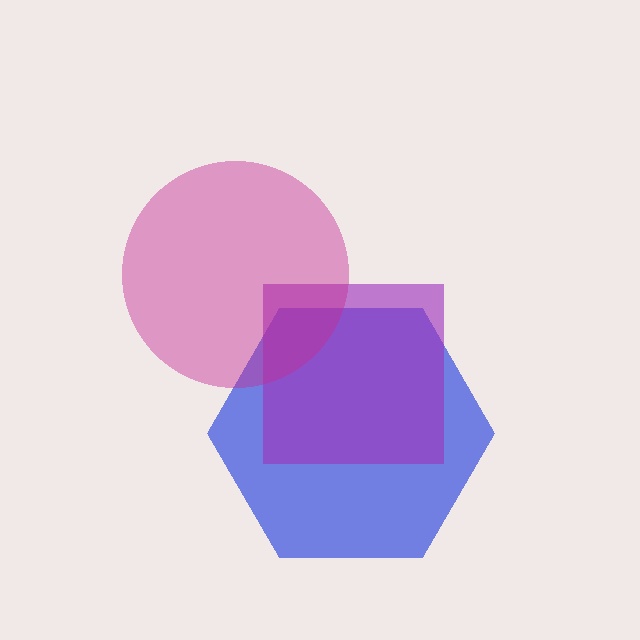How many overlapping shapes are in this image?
There are 3 overlapping shapes in the image.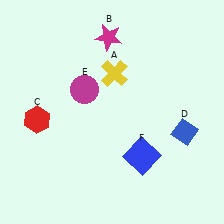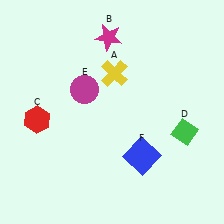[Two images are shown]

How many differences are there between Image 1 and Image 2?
There is 1 difference between the two images.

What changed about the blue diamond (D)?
In Image 1, D is blue. In Image 2, it changed to green.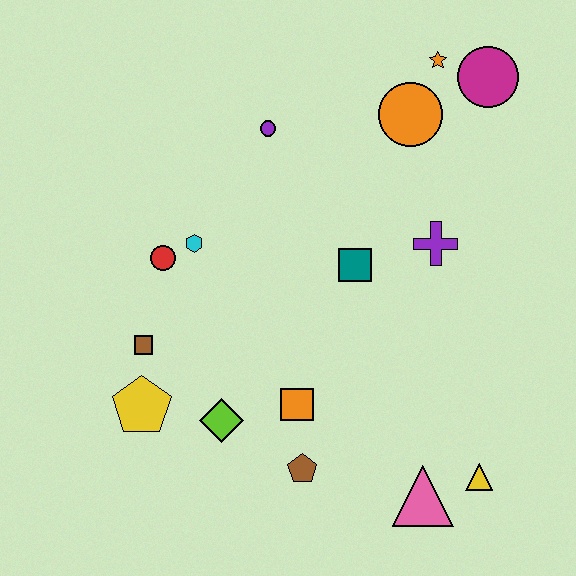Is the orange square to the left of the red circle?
No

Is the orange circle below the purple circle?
No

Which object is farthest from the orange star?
The yellow pentagon is farthest from the orange star.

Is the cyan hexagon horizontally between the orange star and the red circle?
Yes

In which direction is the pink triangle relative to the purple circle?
The pink triangle is below the purple circle.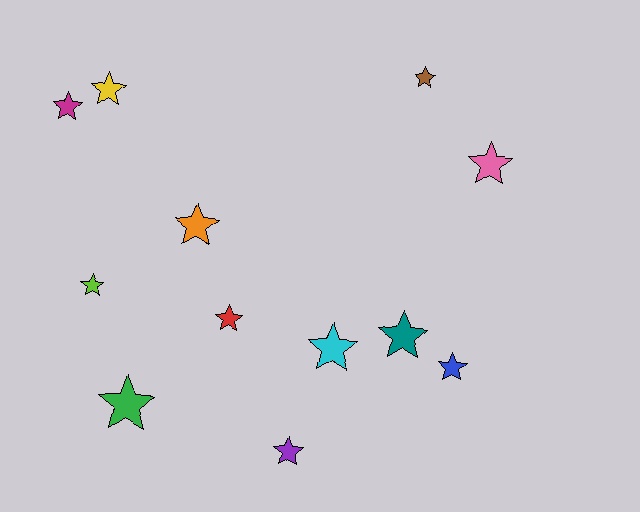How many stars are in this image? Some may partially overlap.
There are 12 stars.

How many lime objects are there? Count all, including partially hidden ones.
There is 1 lime object.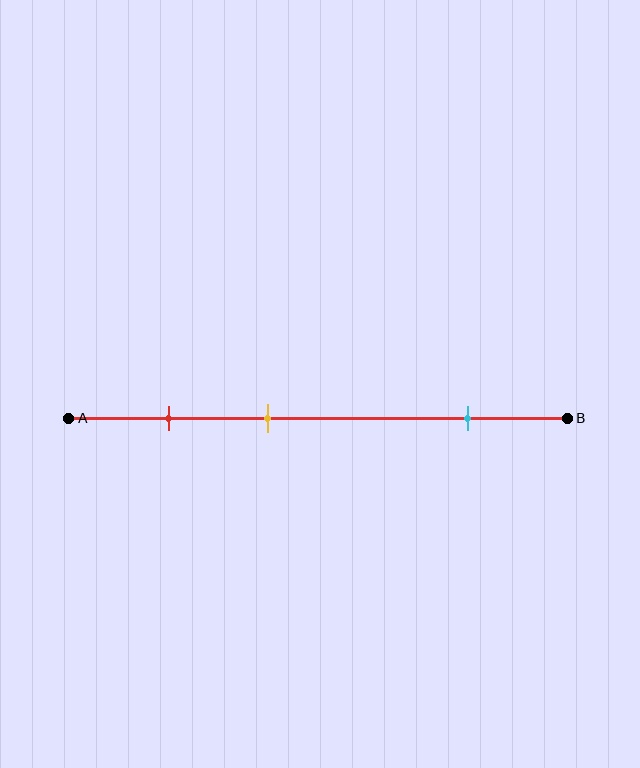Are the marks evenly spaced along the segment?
No, the marks are not evenly spaced.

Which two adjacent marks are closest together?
The red and yellow marks are the closest adjacent pair.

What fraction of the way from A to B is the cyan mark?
The cyan mark is approximately 80% (0.8) of the way from A to B.